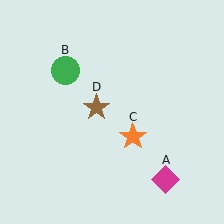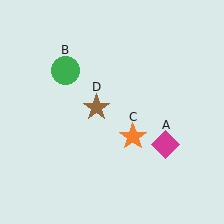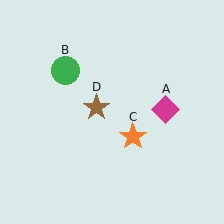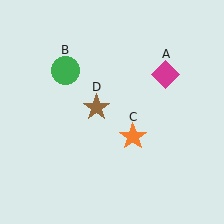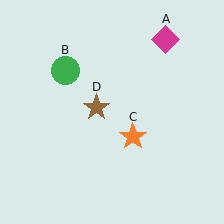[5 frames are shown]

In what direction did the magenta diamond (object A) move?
The magenta diamond (object A) moved up.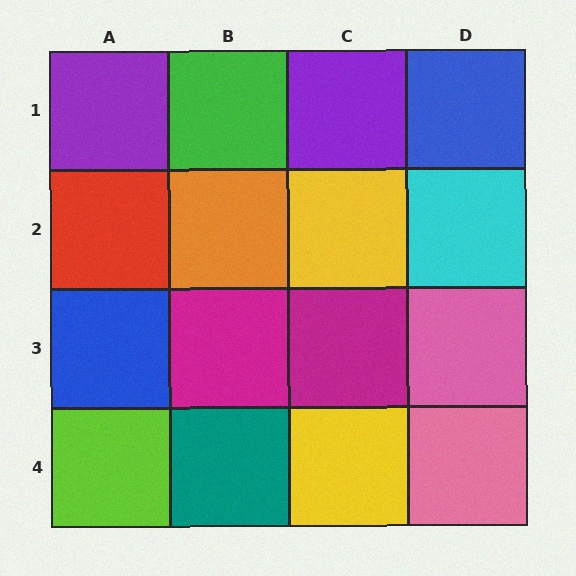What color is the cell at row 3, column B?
Magenta.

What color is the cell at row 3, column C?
Magenta.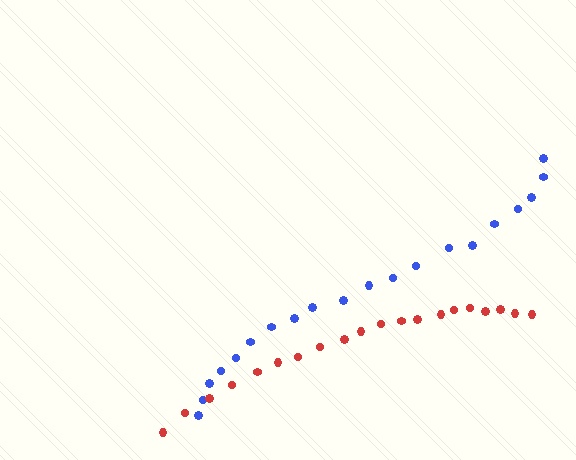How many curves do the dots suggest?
There are 2 distinct paths.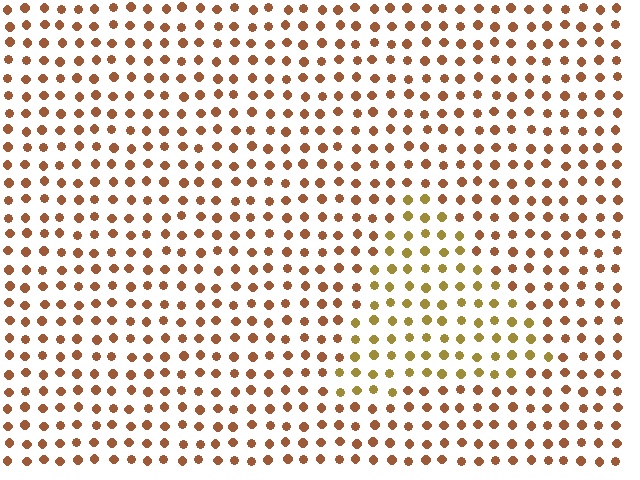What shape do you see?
I see a triangle.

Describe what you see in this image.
The image is filled with small brown elements in a uniform arrangement. A triangle-shaped region is visible where the elements are tinted to a slightly different hue, forming a subtle color boundary.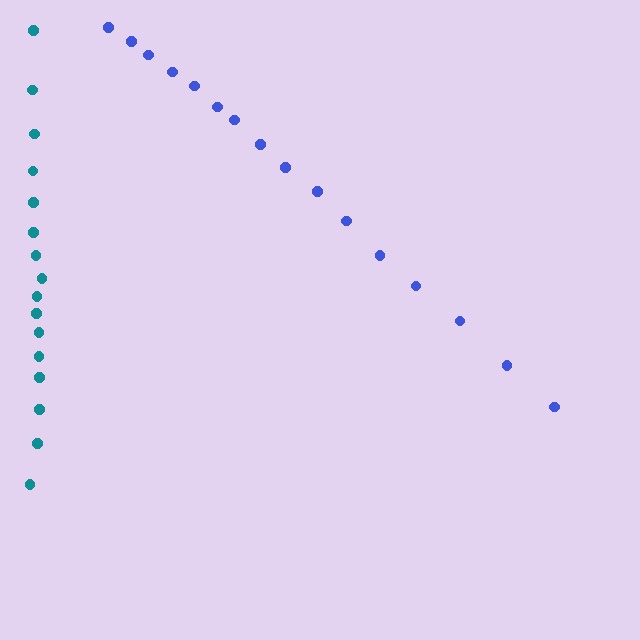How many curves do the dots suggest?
There are 2 distinct paths.